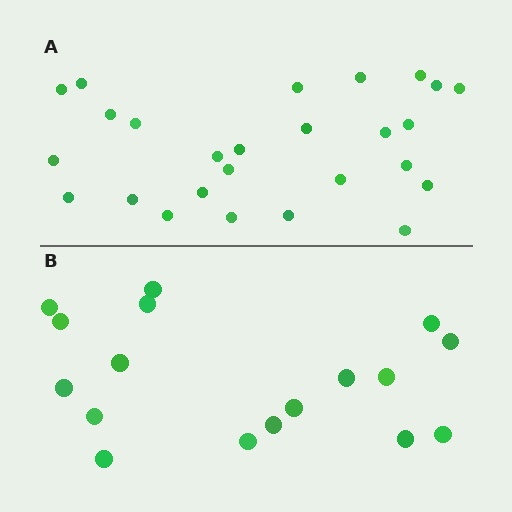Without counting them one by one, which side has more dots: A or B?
Region A (the top region) has more dots.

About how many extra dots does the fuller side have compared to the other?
Region A has roughly 8 or so more dots than region B.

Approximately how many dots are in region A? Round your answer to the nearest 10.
About 30 dots. (The exact count is 26, which rounds to 30.)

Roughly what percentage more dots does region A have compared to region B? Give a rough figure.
About 55% more.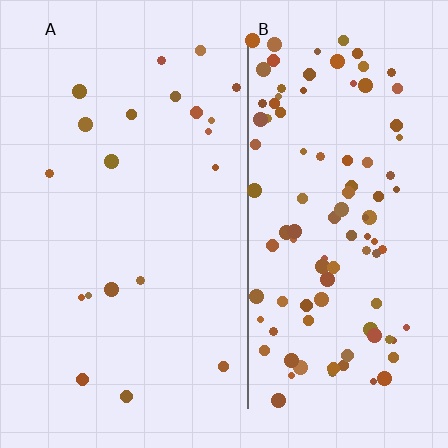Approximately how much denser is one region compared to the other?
Approximately 5.1× — region B over region A.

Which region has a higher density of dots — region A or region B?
B (the right).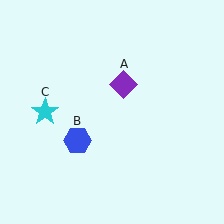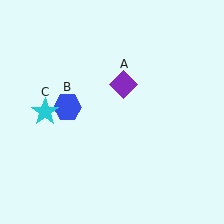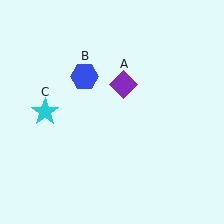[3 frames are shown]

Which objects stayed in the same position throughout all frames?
Purple diamond (object A) and cyan star (object C) remained stationary.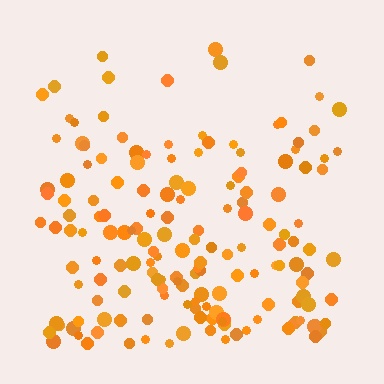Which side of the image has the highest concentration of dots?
The bottom.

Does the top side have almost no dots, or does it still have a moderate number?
Still a moderate number, just noticeably fewer than the bottom.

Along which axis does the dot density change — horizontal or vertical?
Vertical.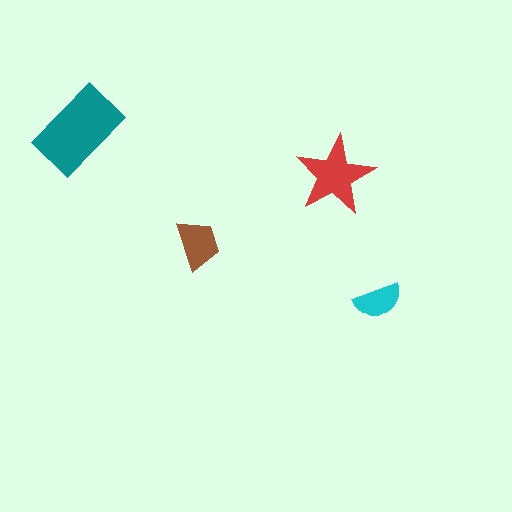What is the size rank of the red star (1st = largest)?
2nd.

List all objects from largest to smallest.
The teal rectangle, the red star, the brown trapezoid, the cyan semicircle.